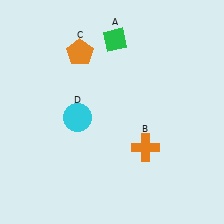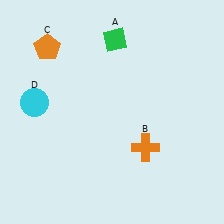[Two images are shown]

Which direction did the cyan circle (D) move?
The cyan circle (D) moved left.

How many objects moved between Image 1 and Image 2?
2 objects moved between the two images.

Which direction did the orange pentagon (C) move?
The orange pentagon (C) moved left.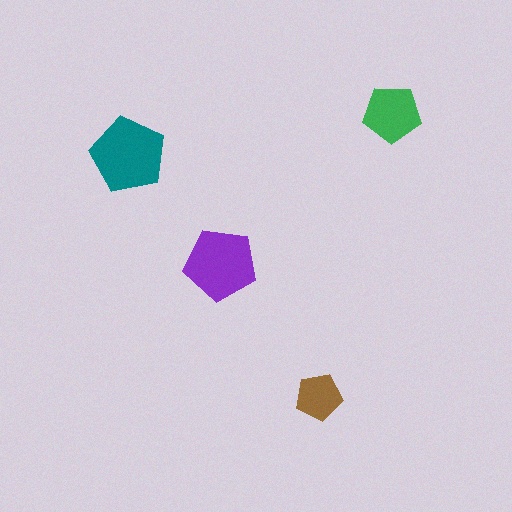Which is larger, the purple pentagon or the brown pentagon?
The purple one.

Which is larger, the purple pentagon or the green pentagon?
The purple one.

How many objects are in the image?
There are 4 objects in the image.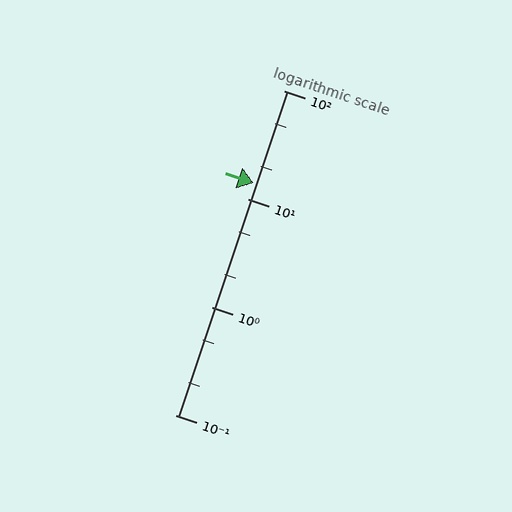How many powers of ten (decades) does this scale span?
The scale spans 3 decades, from 0.1 to 100.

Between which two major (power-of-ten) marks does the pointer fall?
The pointer is between 10 and 100.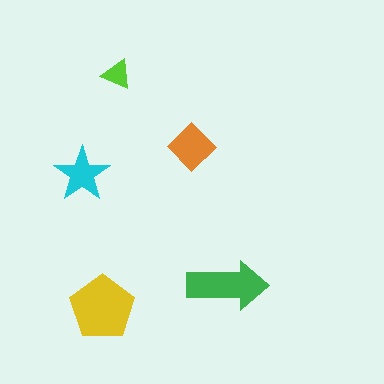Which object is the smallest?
The lime triangle.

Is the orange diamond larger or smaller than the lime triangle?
Larger.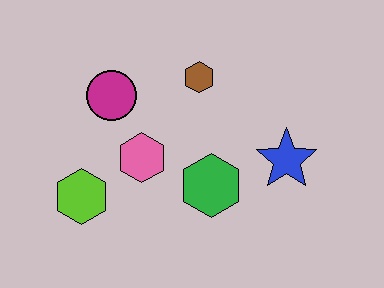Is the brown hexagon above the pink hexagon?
Yes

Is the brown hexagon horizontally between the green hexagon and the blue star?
No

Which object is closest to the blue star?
The green hexagon is closest to the blue star.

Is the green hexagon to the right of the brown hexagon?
Yes